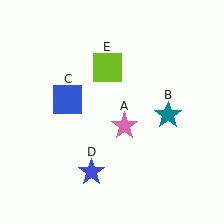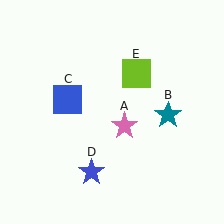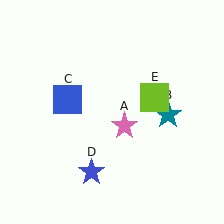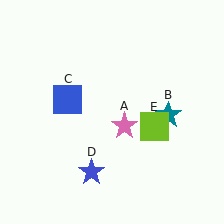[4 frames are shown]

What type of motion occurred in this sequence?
The lime square (object E) rotated clockwise around the center of the scene.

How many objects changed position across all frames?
1 object changed position: lime square (object E).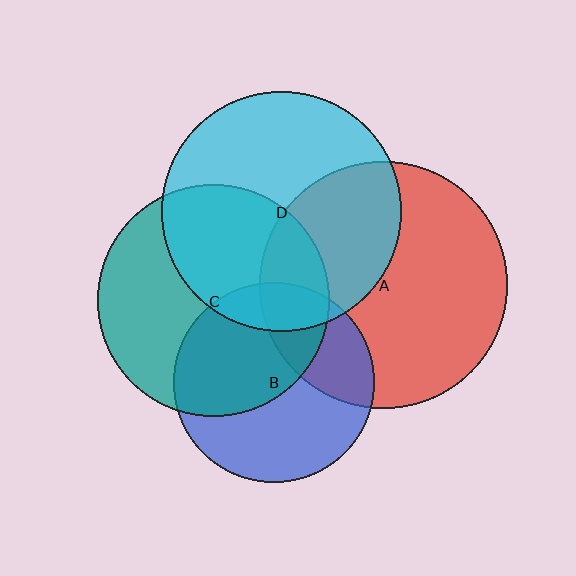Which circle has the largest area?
Circle A (red).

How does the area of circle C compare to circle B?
Approximately 1.3 times.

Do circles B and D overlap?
Yes.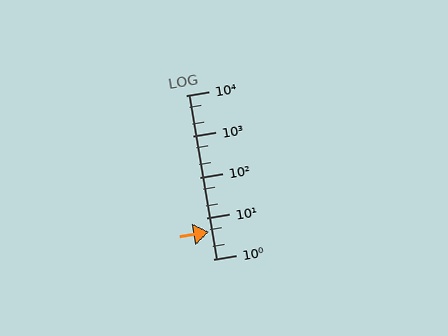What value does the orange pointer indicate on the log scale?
The pointer indicates approximately 4.6.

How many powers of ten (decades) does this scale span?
The scale spans 4 decades, from 1 to 10000.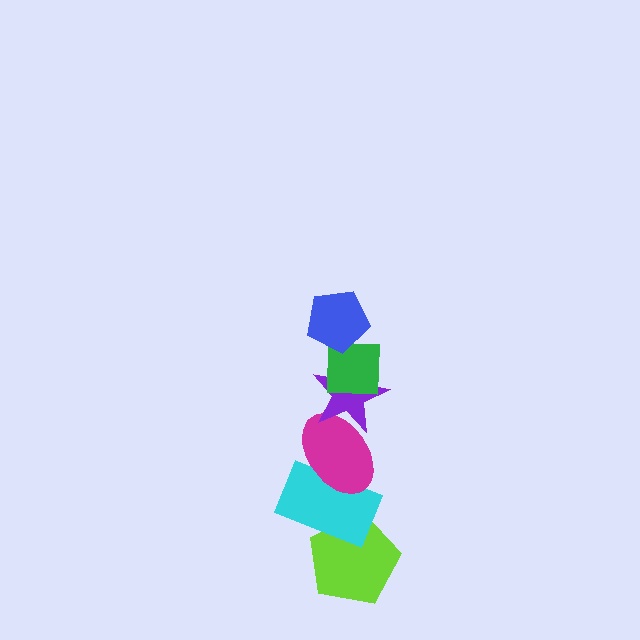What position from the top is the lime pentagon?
The lime pentagon is 6th from the top.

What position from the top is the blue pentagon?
The blue pentagon is 1st from the top.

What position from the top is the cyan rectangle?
The cyan rectangle is 5th from the top.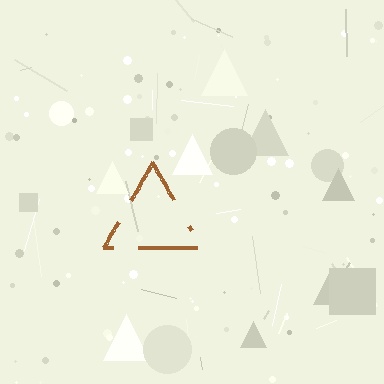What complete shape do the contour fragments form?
The contour fragments form a triangle.